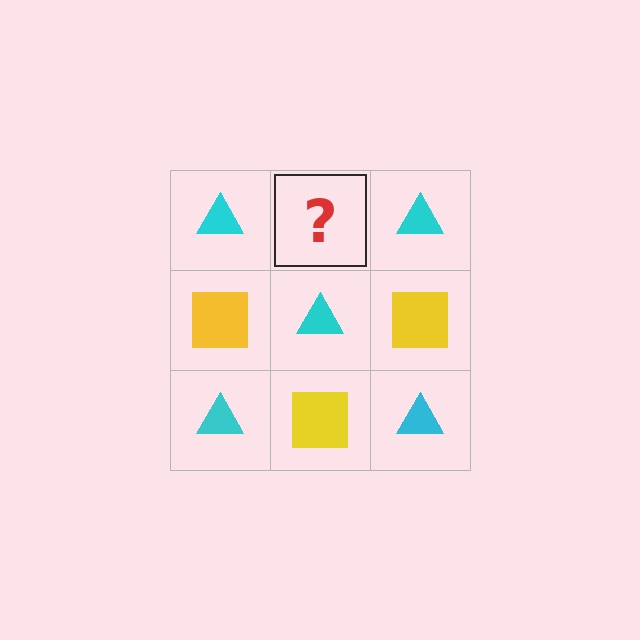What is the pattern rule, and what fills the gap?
The rule is that it alternates cyan triangle and yellow square in a checkerboard pattern. The gap should be filled with a yellow square.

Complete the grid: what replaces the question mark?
The question mark should be replaced with a yellow square.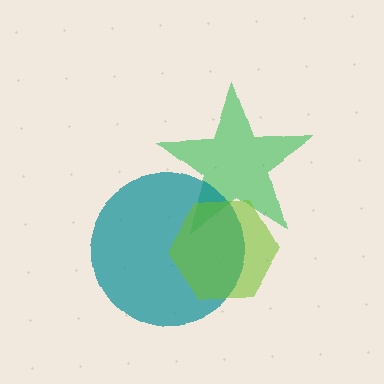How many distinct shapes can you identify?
There are 3 distinct shapes: a green star, a teal circle, a lime hexagon.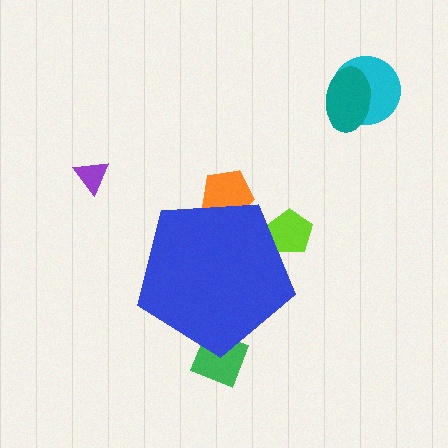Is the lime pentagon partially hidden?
Yes, the lime pentagon is partially hidden behind the blue pentagon.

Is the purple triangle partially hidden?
No, the purple triangle is fully visible.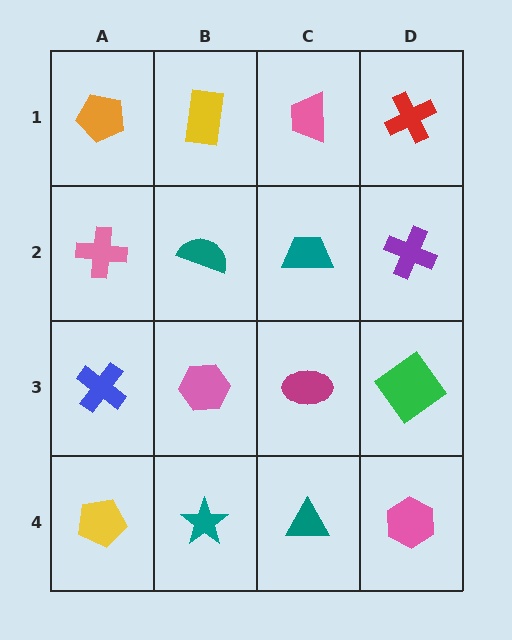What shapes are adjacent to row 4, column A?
A blue cross (row 3, column A), a teal star (row 4, column B).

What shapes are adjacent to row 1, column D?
A purple cross (row 2, column D), a pink trapezoid (row 1, column C).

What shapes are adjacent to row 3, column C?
A teal trapezoid (row 2, column C), a teal triangle (row 4, column C), a pink hexagon (row 3, column B), a green diamond (row 3, column D).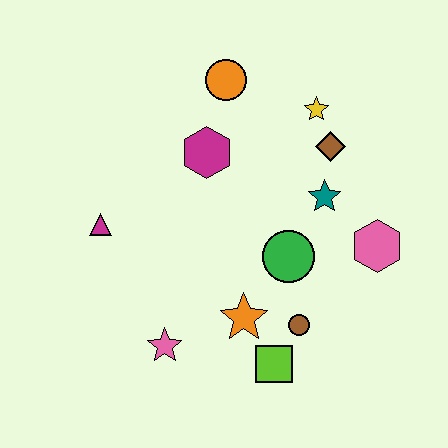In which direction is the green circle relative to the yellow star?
The green circle is below the yellow star.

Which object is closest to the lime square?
The brown circle is closest to the lime square.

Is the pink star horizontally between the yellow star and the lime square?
No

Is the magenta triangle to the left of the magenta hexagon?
Yes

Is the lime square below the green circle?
Yes